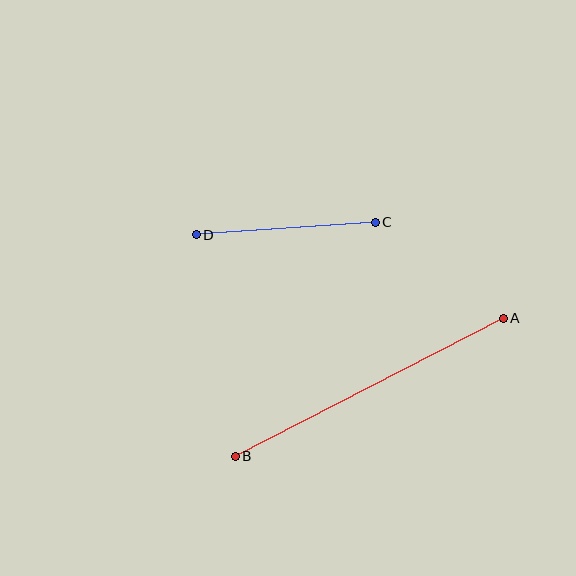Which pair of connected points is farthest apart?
Points A and B are farthest apart.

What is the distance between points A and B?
The distance is approximately 301 pixels.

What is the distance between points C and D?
The distance is approximately 179 pixels.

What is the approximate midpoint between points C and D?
The midpoint is at approximately (286, 229) pixels.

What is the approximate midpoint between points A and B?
The midpoint is at approximately (369, 387) pixels.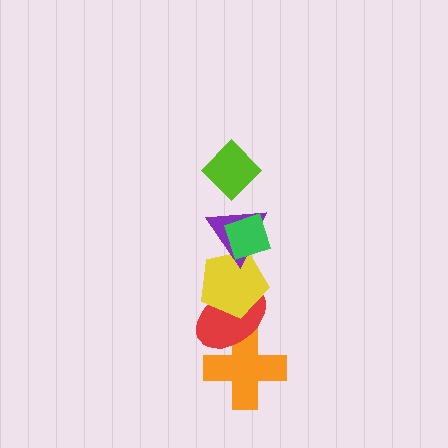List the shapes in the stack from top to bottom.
From top to bottom: the lime diamond, the green diamond, the purple triangle, the yellow pentagon, the red ellipse, the orange cross.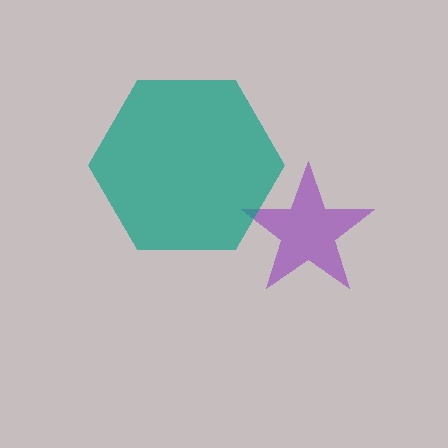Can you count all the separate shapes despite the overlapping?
Yes, there are 2 separate shapes.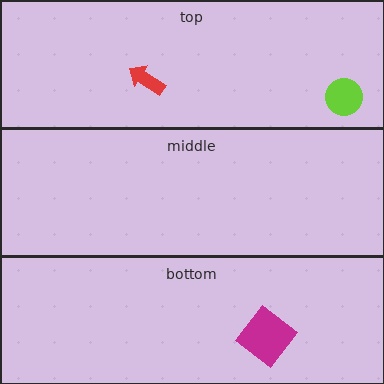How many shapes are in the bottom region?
1.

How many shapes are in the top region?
2.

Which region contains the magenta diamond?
The bottom region.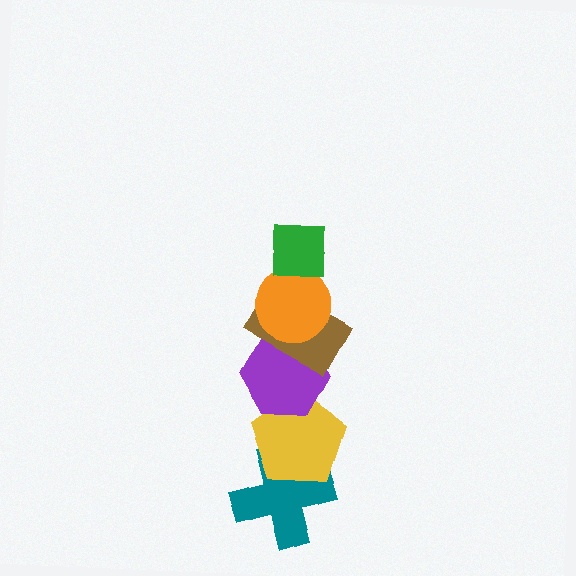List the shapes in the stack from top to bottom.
From top to bottom: the green square, the orange circle, the brown rectangle, the purple hexagon, the yellow pentagon, the teal cross.